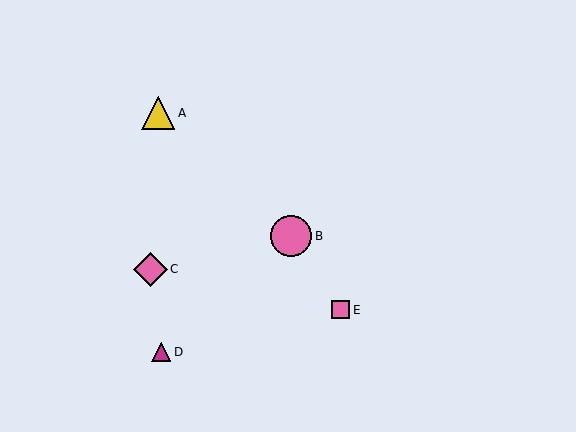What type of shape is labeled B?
Shape B is a pink circle.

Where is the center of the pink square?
The center of the pink square is at (340, 310).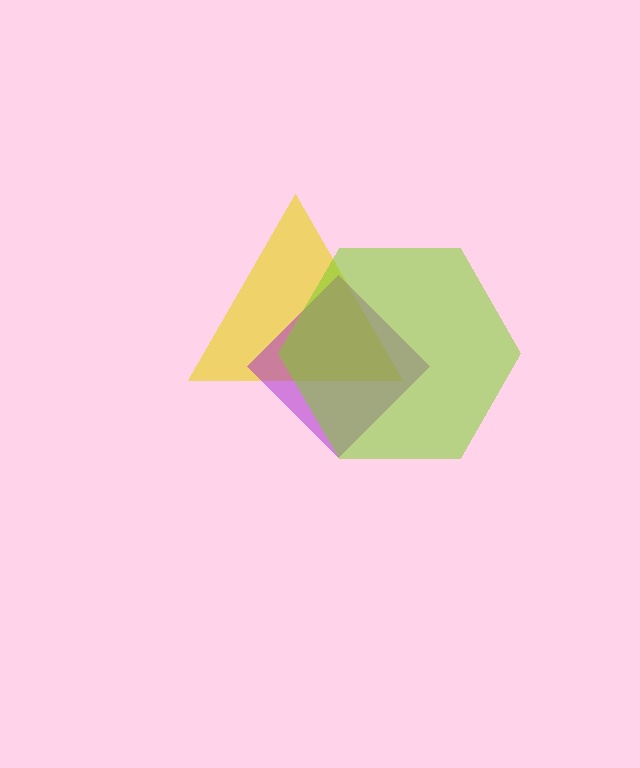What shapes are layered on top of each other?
The layered shapes are: a yellow triangle, a purple diamond, a lime hexagon.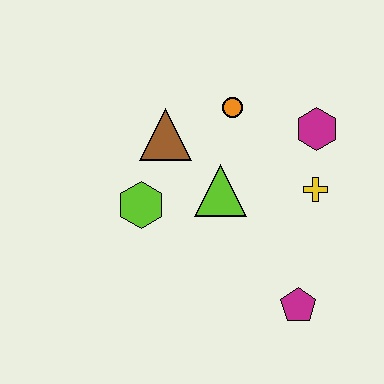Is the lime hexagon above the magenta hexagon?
No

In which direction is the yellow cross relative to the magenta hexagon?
The yellow cross is below the magenta hexagon.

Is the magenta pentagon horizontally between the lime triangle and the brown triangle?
No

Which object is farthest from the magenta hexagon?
The lime hexagon is farthest from the magenta hexagon.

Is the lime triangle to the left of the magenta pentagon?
Yes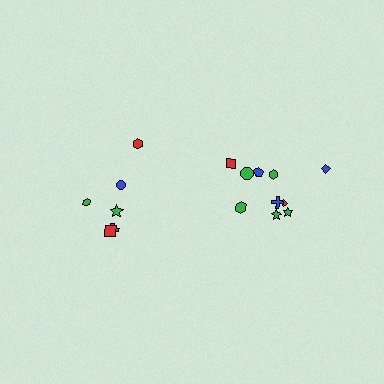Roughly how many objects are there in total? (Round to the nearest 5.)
Roughly 15 objects in total.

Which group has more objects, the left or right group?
The right group.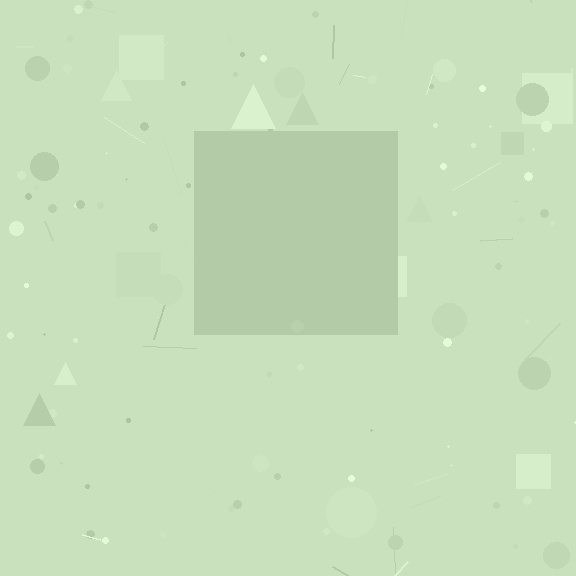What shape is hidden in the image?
A square is hidden in the image.